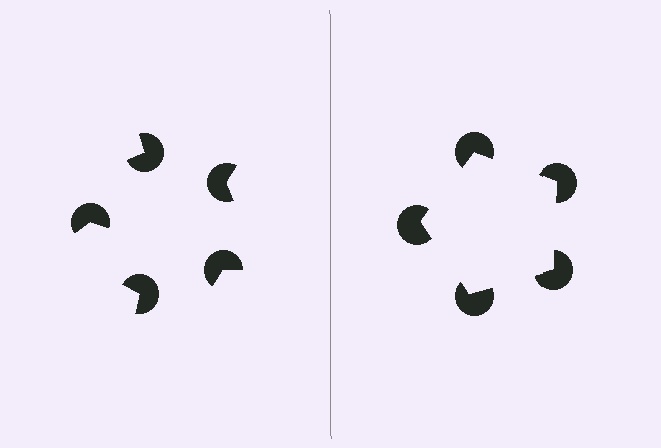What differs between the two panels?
The pac-man discs are positioned identically on both sides; only the wedge orientations differ. On the right they align to a pentagon; on the left they are misaligned.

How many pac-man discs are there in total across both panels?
10 — 5 on each side.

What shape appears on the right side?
An illusory pentagon.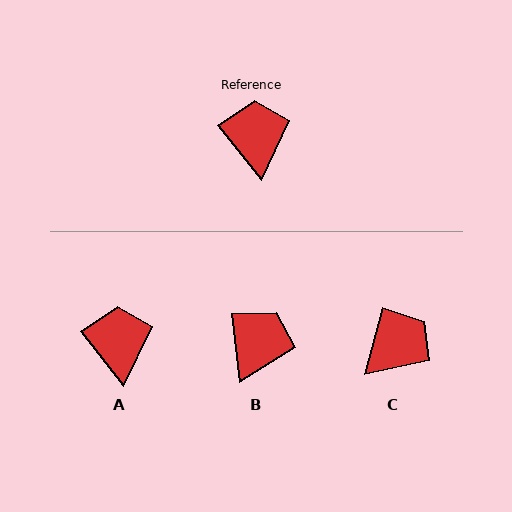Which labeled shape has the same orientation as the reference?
A.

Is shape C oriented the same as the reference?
No, it is off by about 53 degrees.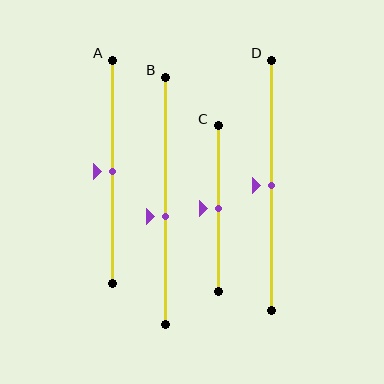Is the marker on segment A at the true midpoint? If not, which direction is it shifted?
Yes, the marker on segment A is at the true midpoint.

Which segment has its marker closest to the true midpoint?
Segment A has its marker closest to the true midpoint.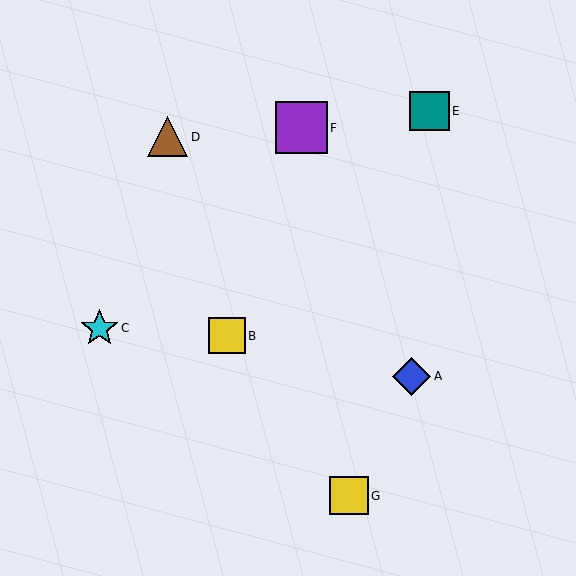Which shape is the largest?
The purple square (labeled F) is the largest.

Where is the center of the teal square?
The center of the teal square is at (429, 111).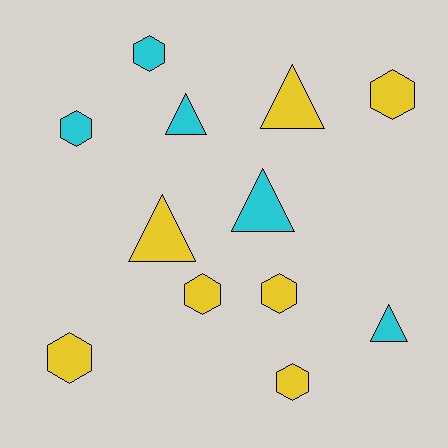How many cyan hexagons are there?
There are 2 cyan hexagons.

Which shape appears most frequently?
Hexagon, with 7 objects.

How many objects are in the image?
There are 12 objects.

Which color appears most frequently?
Yellow, with 7 objects.